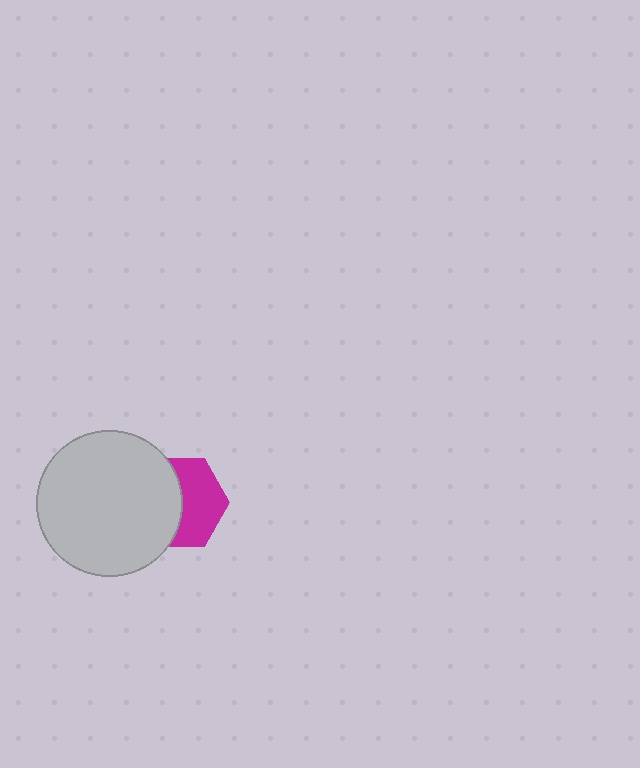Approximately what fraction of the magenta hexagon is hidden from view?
Roughly 49% of the magenta hexagon is hidden behind the light gray circle.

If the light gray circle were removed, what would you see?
You would see the complete magenta hexagon.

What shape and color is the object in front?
The object in front is a light gray circle.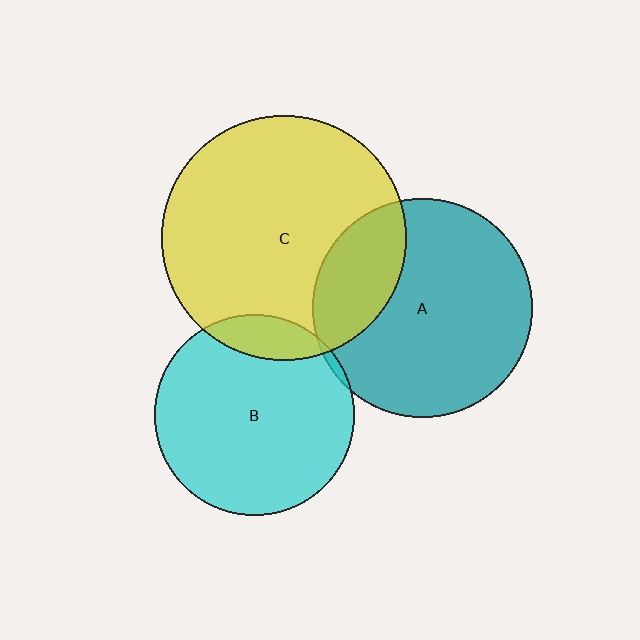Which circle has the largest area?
Circle C (yellow).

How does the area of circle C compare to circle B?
Approximately 1.5 times.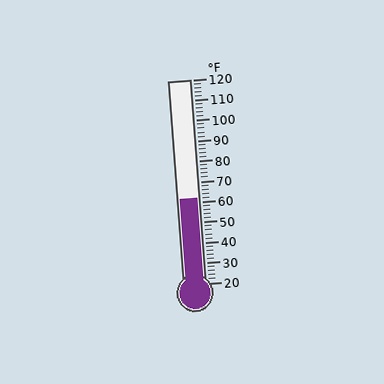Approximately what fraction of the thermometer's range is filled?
The thermometer is filled to approximately 40% of its range.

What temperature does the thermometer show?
The thermometer shows approximately 62°F.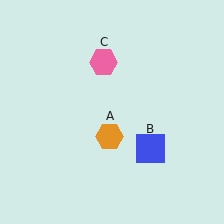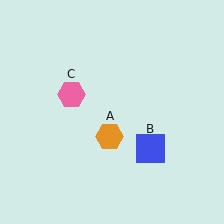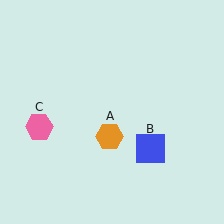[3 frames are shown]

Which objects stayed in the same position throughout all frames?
Orange hexagon (object A) and blue square (object B) remained stationary.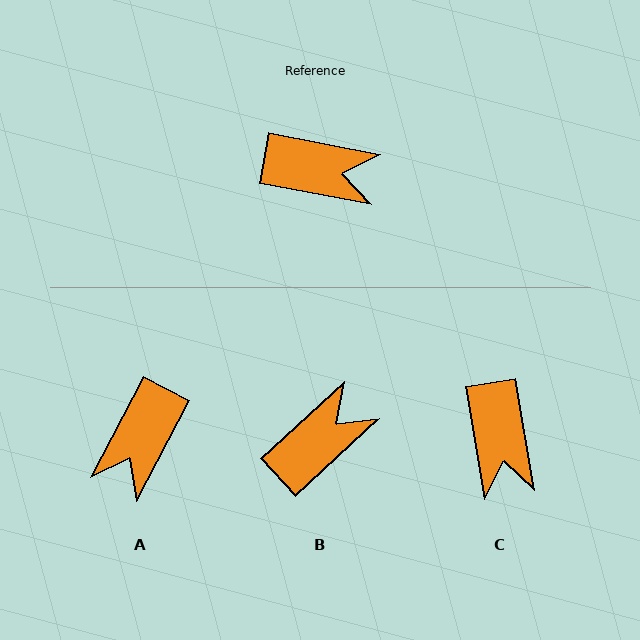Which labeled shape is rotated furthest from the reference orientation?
A, about 107 degrees away.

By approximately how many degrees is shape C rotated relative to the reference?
Approximately 69 degrees clockwise.